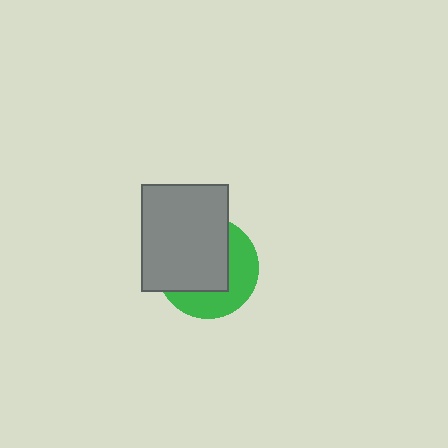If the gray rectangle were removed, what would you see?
You would see the complete green circle.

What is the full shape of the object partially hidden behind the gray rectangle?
The partially hidden object is a green circle.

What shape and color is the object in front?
The object in front is a gray rectangle.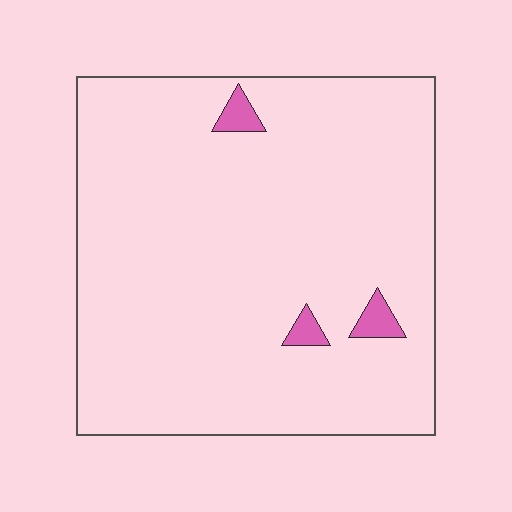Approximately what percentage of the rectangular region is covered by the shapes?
Approximately 5%.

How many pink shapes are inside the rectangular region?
3.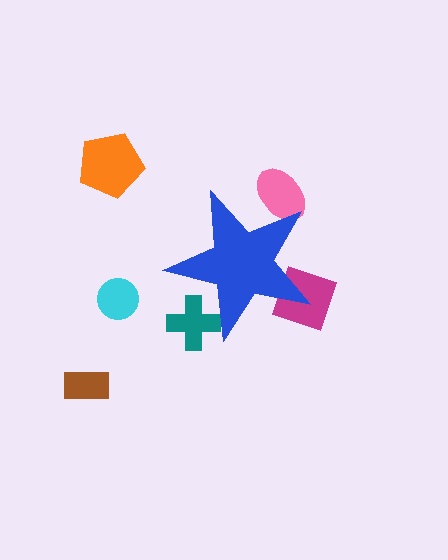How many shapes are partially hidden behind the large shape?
3 shapes are partially hidden.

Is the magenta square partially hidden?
Yes, the magenta square is partially hidden behind the blue star.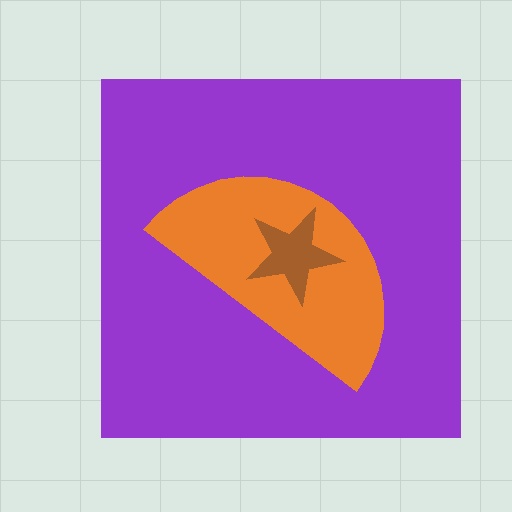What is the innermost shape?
The brown star.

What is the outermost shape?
The purple square.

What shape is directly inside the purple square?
The orange semicircle.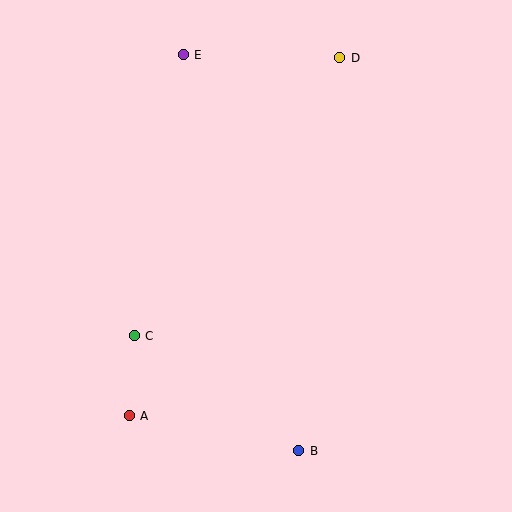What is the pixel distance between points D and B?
The distance between D and B is 395 pixels.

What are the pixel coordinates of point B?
Point B is at (299, 451).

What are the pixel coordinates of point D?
Point D is at (340, 58).